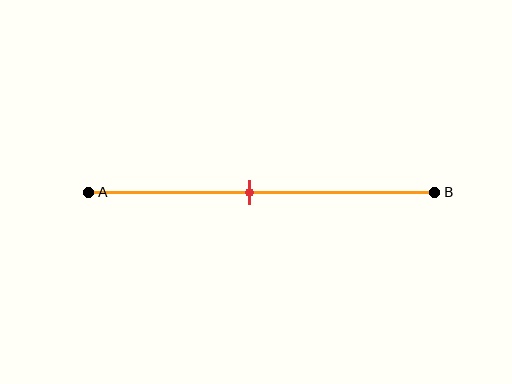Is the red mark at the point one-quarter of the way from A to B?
No, the mark is at about 45% from A, not at the 25% one-quarter point.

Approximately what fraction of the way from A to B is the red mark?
The red mark is approximately 45% of the way from A to B.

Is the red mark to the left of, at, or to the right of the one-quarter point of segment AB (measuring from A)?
The red mark is to the right of the one-quarter point of segment AB.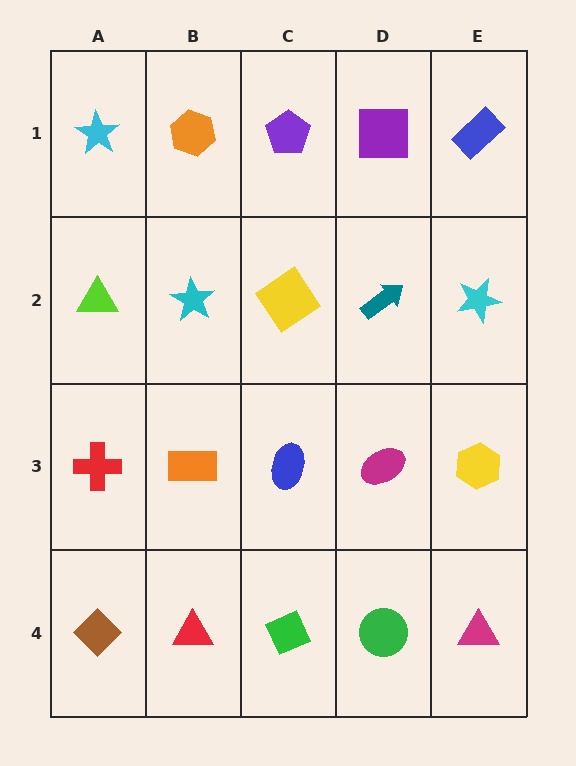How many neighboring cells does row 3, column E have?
3.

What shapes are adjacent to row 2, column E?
A blue rectangle (row 1, column E), a yellow hexagon (row 3, column E), a teal arrow (row 2, column D).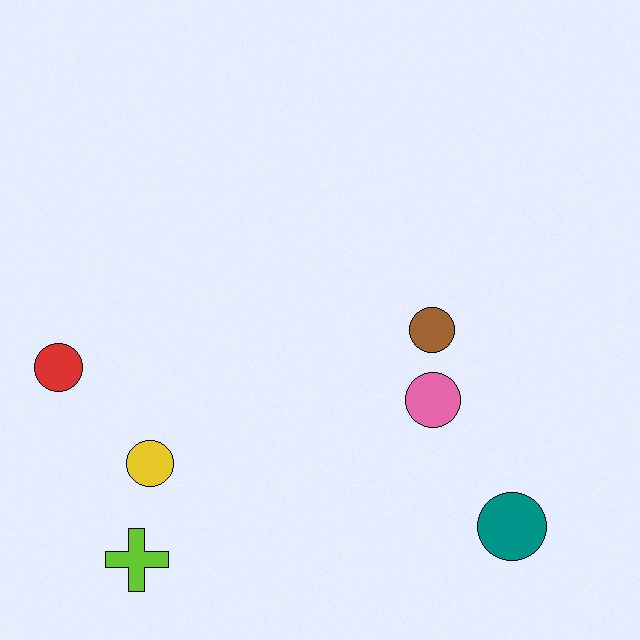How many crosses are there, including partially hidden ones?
There is 1 cross.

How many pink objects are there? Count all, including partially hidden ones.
There is 1 pink object.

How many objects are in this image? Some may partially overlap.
There are 6 objects.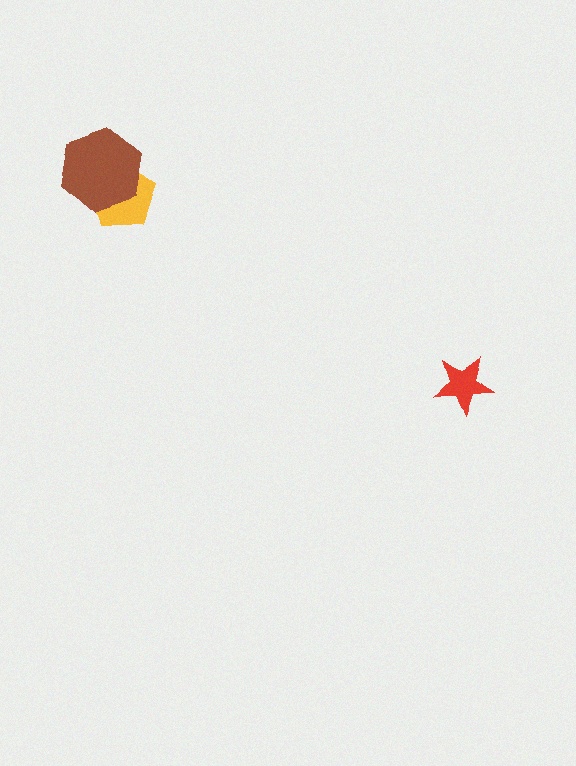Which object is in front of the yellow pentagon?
The brown hexagon is in front of the yellow pentagon.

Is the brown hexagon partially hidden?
No, no other shape covers it.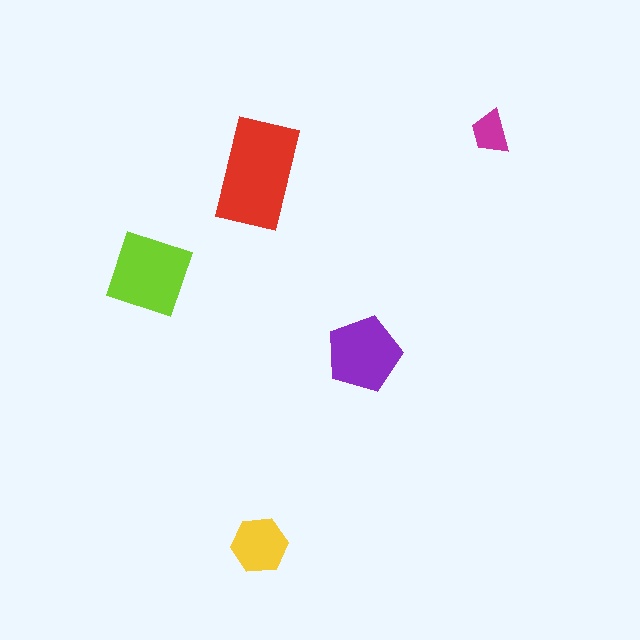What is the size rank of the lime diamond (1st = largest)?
2nd.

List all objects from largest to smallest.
The red rectangle, the lime diamond, the purple pentagon, the yellow hexagon, the magenta trapezoid.